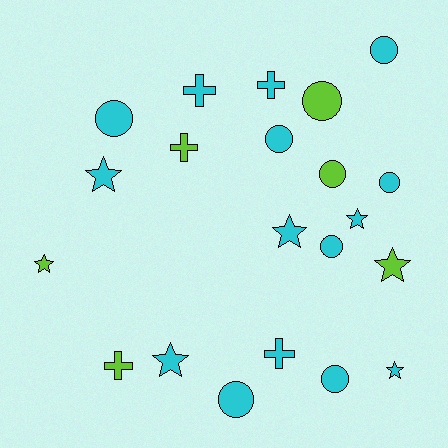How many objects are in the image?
There are 21 objects.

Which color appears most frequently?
Cyan, with 15 objects.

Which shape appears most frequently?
Circle, with 9 objects.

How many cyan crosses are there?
There are 3 cyan crosses.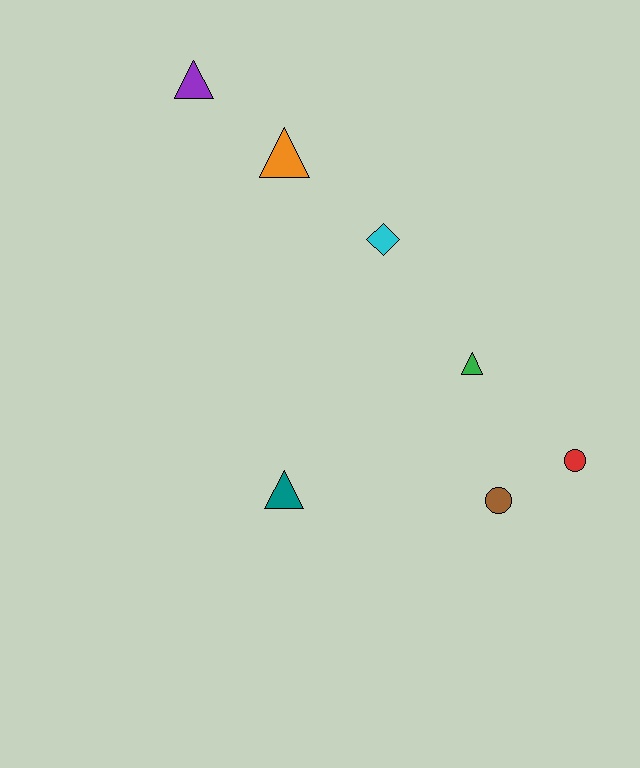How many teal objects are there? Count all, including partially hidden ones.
There is 1 teal object.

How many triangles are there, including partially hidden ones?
There are 4 triangles.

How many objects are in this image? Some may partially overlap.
There are 7 objects.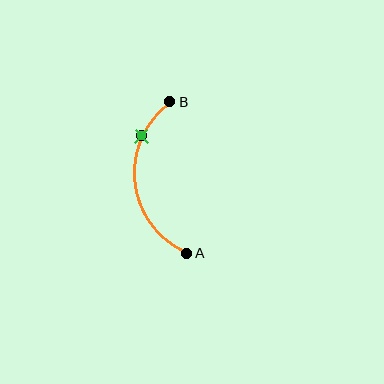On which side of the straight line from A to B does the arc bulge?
The arc bulges to the left of the straight line connecting A and B.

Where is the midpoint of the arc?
The arc midpoint is the point on the curve farthest from the straight line joining A and B. It sits to the left of that line.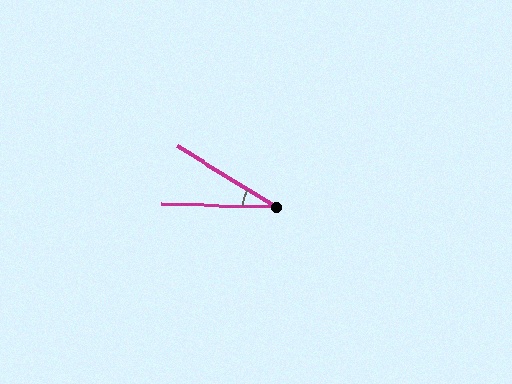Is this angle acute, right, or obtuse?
It is acute.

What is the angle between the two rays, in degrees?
Approximately 30 degrees.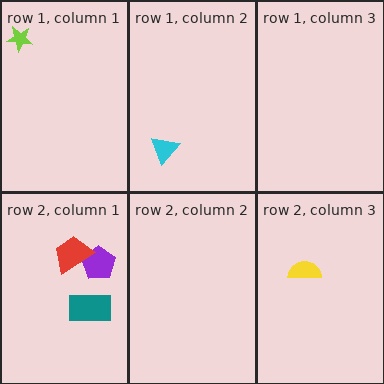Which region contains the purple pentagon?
The row 2, column 1 region.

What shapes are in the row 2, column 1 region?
The teal rectangle, the purple pentagon, the red trapezoid.